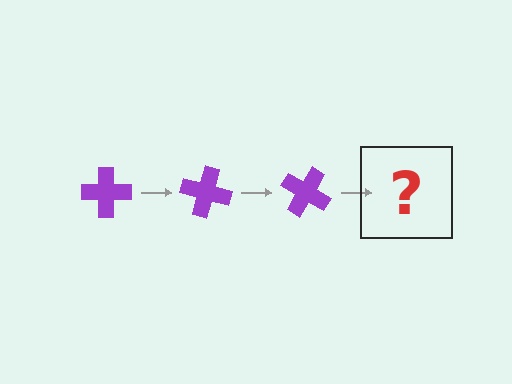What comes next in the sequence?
The next element should be a purple cross rotated 45 degrees.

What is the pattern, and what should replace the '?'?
The pattern is that the cross rotates 15 degrees each step. The '?' should be a purple cross rotated 45 degrees.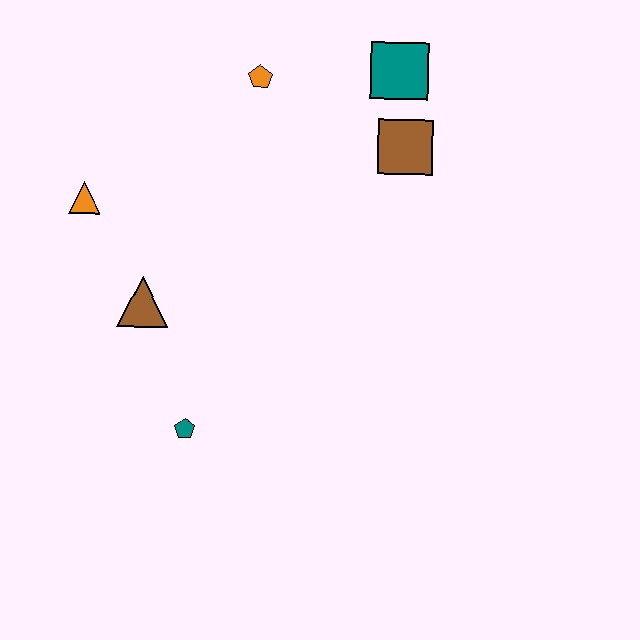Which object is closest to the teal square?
The brown square is closest to the teal square.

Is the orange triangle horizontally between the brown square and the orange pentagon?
No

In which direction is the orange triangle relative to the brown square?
The orange triangle is to the left of the brown square.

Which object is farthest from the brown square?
The teal pentagon is farthest from the brown square.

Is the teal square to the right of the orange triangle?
Yes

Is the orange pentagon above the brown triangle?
Yes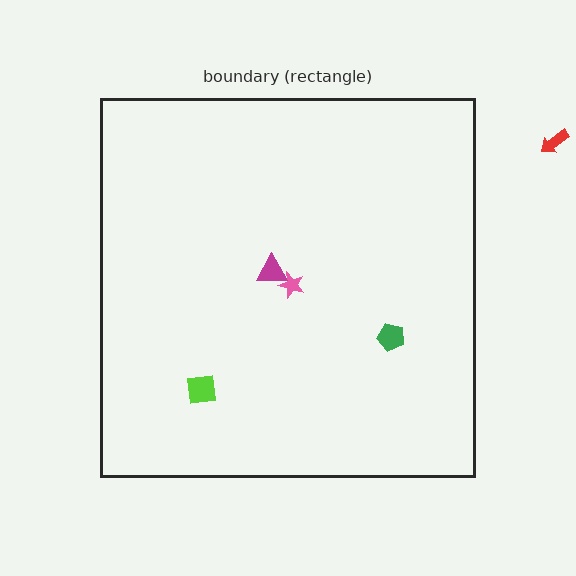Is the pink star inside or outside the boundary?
Inside.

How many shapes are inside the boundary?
4 inside, 1 outside.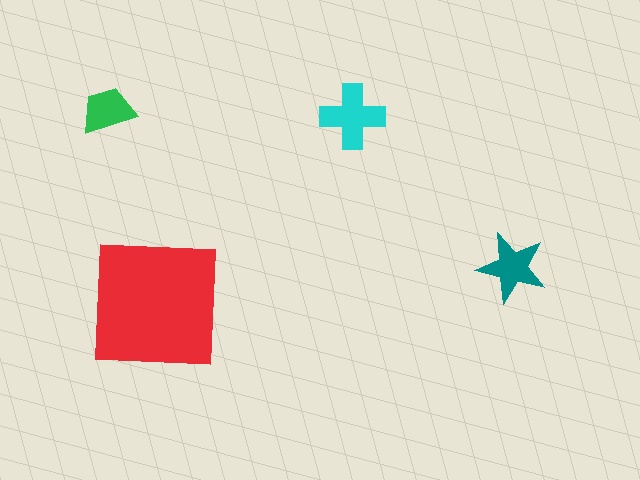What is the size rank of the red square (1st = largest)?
1st.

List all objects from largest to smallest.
The red square, the cyan cross, the teal star, the green trapezoid.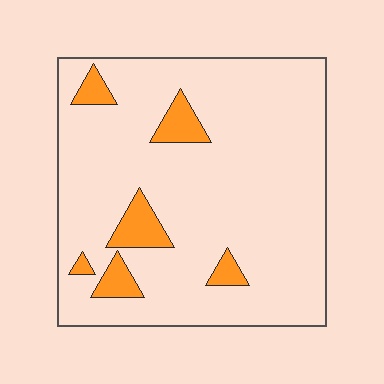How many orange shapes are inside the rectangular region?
6.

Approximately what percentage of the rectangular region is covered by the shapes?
Approximately 10%.